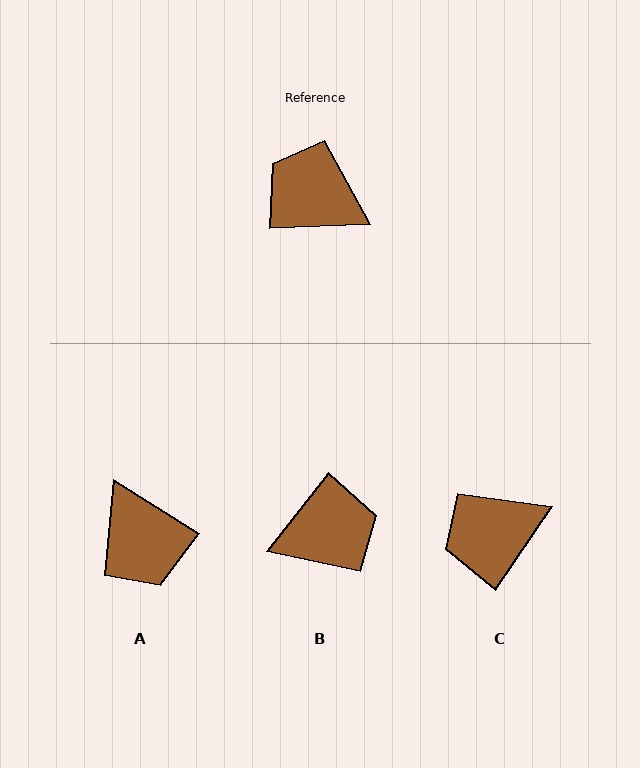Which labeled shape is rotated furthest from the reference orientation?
A, about 146 degrees away.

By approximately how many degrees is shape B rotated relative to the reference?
Approximately 130 degrees clockwise.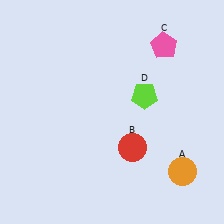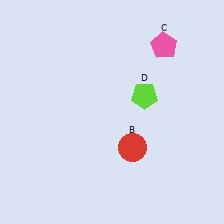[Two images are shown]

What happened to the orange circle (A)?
The orange circle (A) was removed in Image 2. It was in the bottom-right area of Image 1.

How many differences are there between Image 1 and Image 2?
There is 1 difference between the two images.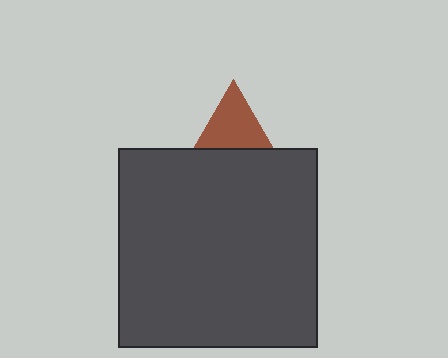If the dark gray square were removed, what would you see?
You would see the complete brown triangle.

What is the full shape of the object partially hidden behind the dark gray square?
The partially hidden object is a brown triangle.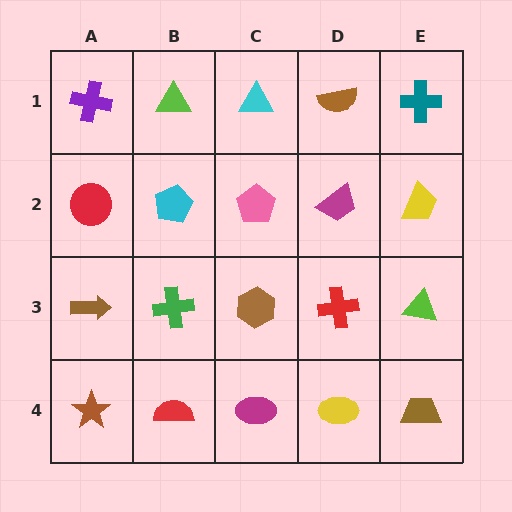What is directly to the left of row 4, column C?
A red semicircle.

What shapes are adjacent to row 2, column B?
A lime triangle (row 1, column B), a green cross (row 3, column B), a red circle (row 2, column A), a pink pentagon (row 2, column C).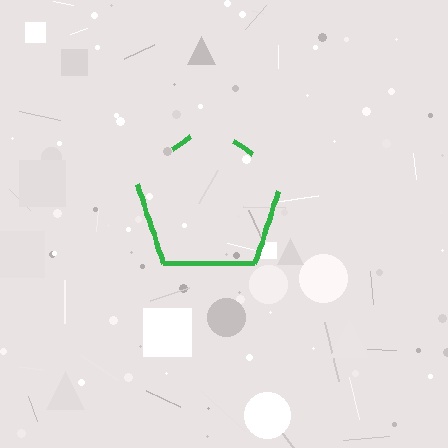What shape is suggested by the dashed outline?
The dashed outline suggests a pentagon.